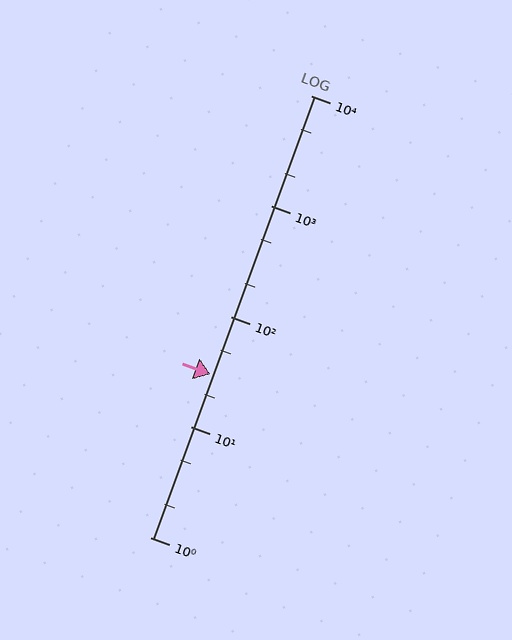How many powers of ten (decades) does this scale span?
The scale spans 4 decades, from 1 to 10000.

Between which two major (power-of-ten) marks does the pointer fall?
The pointer is between 10 and 100.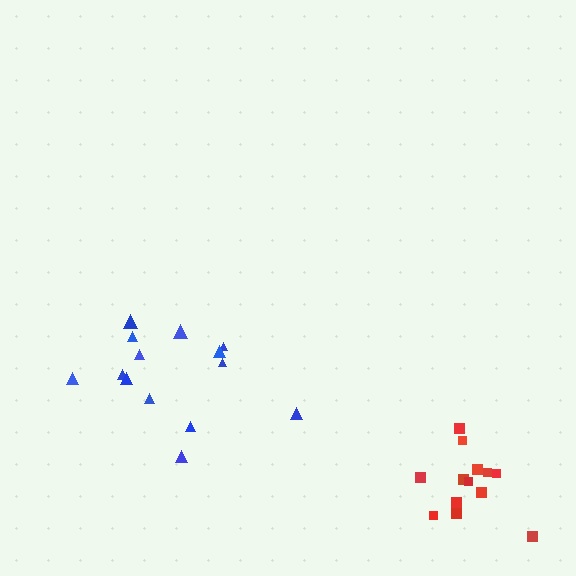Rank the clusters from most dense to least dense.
red, blue.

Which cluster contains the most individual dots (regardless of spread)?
Blue (14).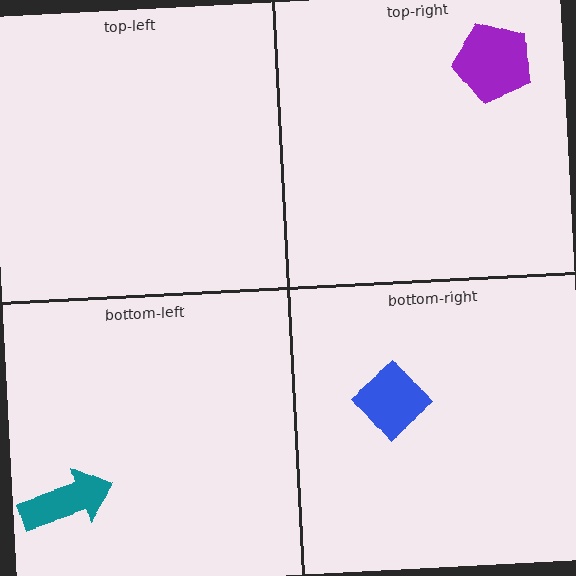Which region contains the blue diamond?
The bottom-right region.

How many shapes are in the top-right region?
1.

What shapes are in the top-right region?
The purple pentagon.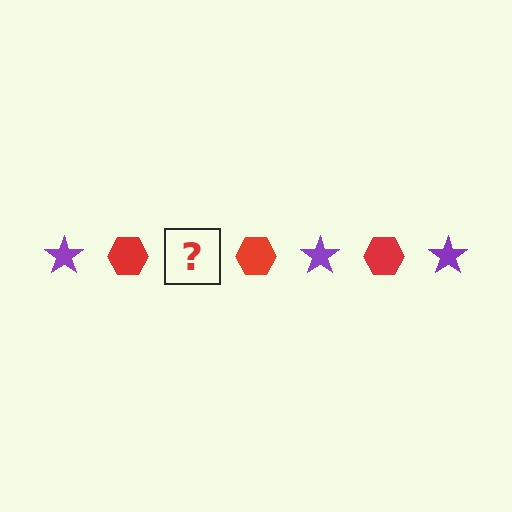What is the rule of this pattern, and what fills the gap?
The rule is that the pattern alternates between purple star and red hexagon. The gap should be filled with a purple star.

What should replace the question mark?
The question mark should be replaced with a purple star.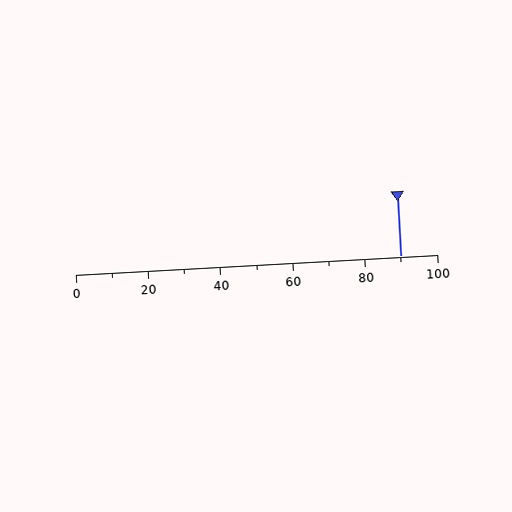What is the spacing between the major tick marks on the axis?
The major ticks are spaced 20 apart.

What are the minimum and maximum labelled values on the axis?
The axis runs from 0 to 100.